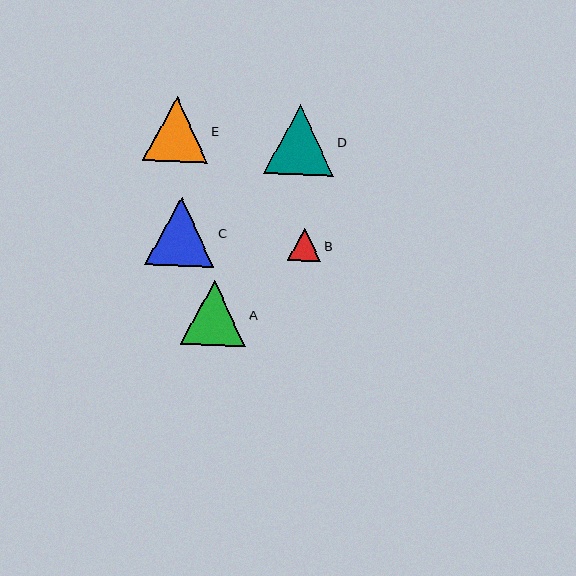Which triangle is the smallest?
Triangle B is the smallest with a size of approximately 33 pixels.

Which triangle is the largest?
Triangle D is the largest with a size of approximately 70 pixels.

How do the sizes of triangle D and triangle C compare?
Triangle D and triangle C are approximately the same size.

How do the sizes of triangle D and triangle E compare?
Triangle D and triangle E are approximately the same size.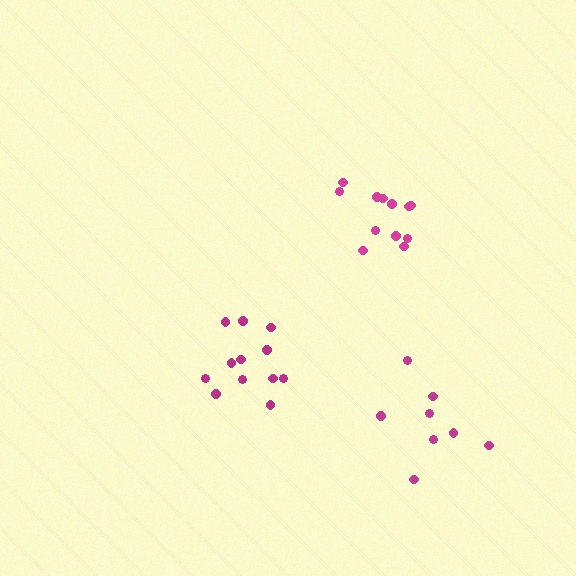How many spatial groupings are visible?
There are 3 spatial groupings.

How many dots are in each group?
Group 1: 12 dots, Group 2: 12 dots, Group 3: 8 dots (32 total).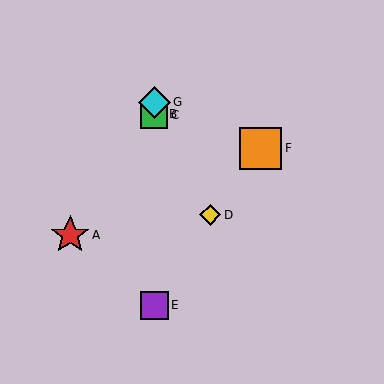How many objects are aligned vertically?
4 objects (B, C, E, G) are aligned vertically.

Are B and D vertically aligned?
No, B is at x≈154 and D is at x≈210.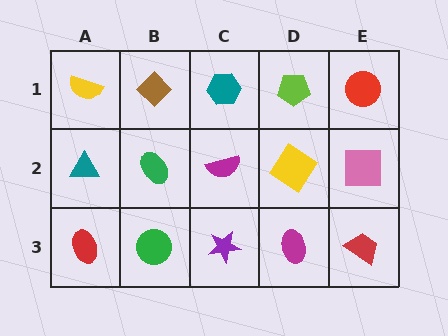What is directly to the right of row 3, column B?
A purple star.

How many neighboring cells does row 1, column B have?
3.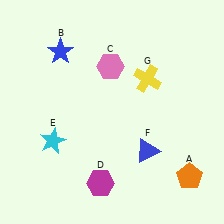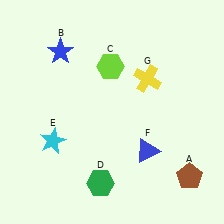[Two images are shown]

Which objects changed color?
A changed from orange to brown. C changed from pink to lime. D changed from magenta to green.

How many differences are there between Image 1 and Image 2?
There are 3 differences between the two images.